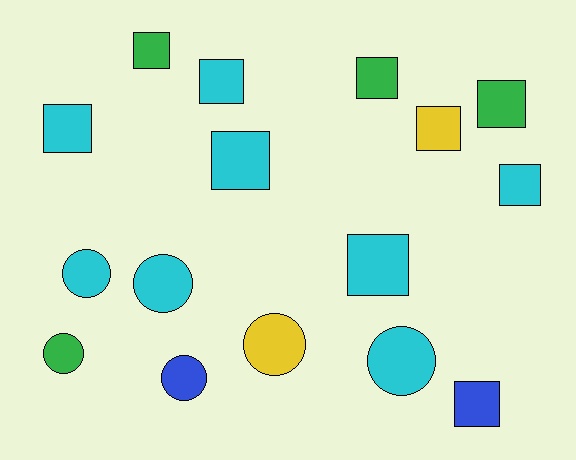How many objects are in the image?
There are 16 objects.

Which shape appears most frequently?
Square, with 10 objects.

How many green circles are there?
There is 1 green circle.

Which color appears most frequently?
Cyan, with 8 objects.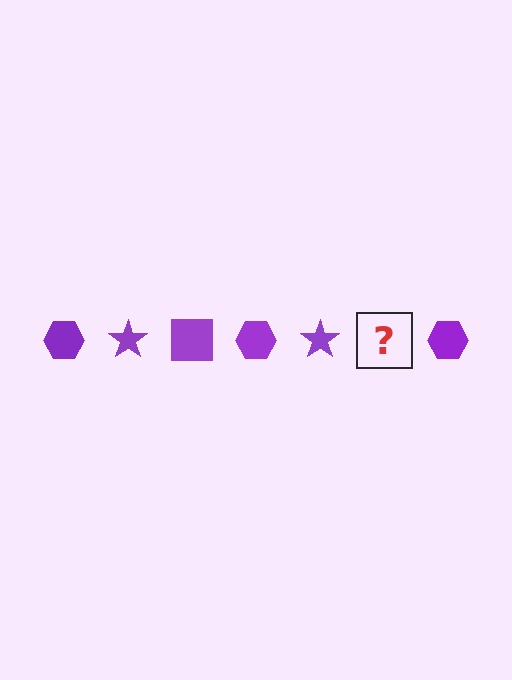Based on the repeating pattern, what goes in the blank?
The blank should be a purple square.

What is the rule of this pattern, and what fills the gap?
The rule is that the pattern cycles through hexagon, star, square shapes in purple. The gap should be filled with a purple square.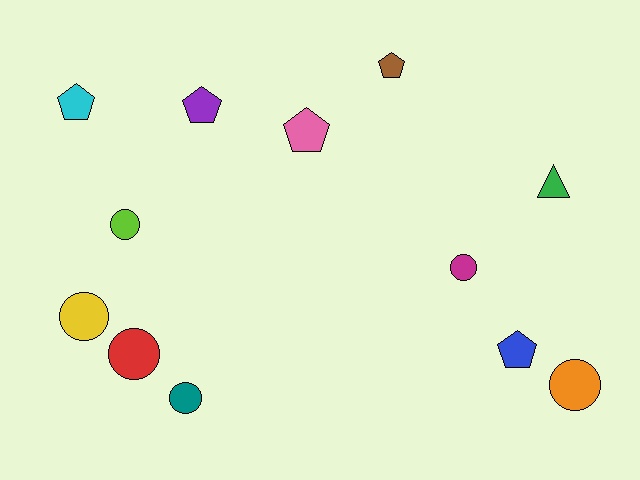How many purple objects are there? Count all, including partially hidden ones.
There is 1 purple object.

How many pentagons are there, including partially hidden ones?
There are 5 pentagons.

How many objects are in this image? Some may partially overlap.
There are 12 objects.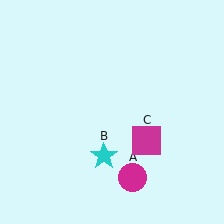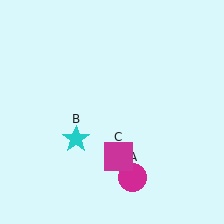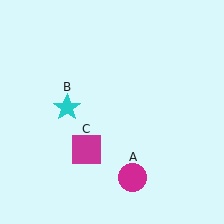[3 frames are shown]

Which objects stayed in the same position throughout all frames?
Magenta circle (object A) remained stationary.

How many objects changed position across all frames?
2 objects changed position: cyan star (object B), magenta square (object C).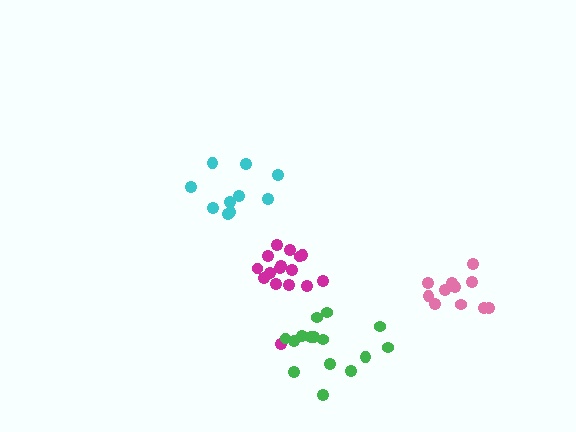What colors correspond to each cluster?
The clusters are colored: cyan, pink, magenta, green.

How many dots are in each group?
Group 1: 10 dots, Group 2: 11 dots, Group 3: 16 dots, Group 4: 15 dots (52 total).